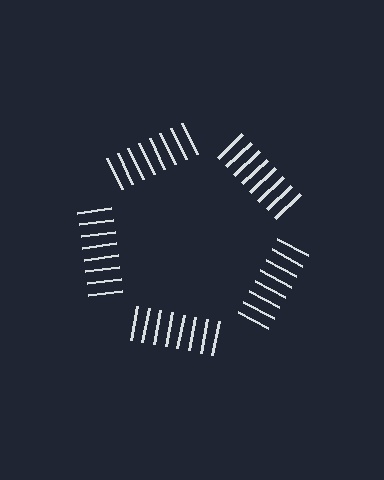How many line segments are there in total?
40 — 8 along each of the 5 edges.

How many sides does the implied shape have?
5 sides — the line-ends trace a pentagon.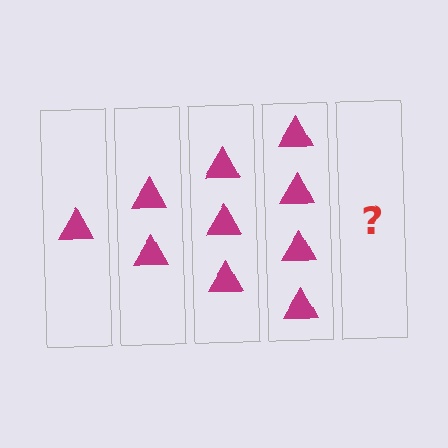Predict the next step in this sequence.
The next step is 5 triangles.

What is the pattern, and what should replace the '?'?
The pattern is that each step adds one more triangle. The '?' should be 5 triangles.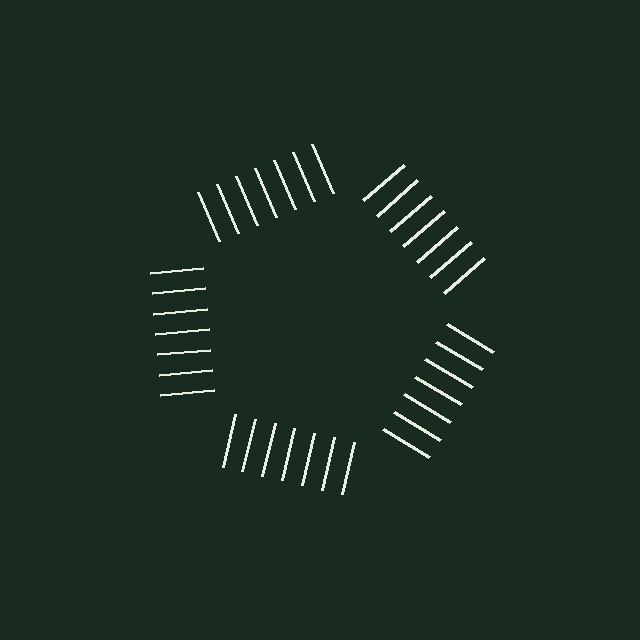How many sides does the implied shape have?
5 sides — the line-ends trace a pentagon.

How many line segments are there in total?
35 — 7 along each of the 5 edges.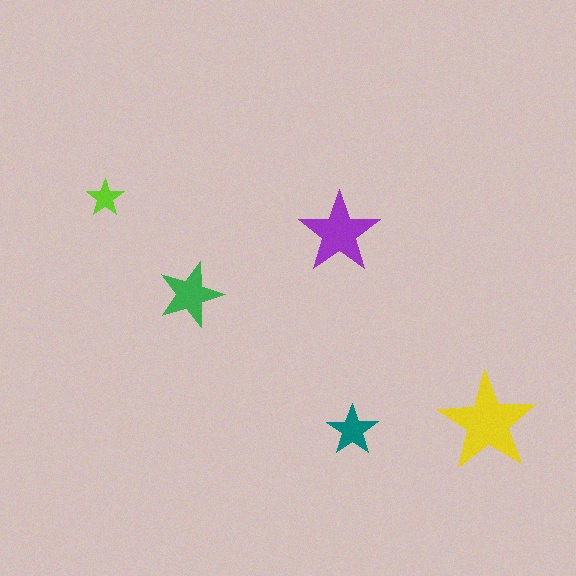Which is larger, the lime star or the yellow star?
The yellow one.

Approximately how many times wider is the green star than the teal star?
About 1.5 times wider.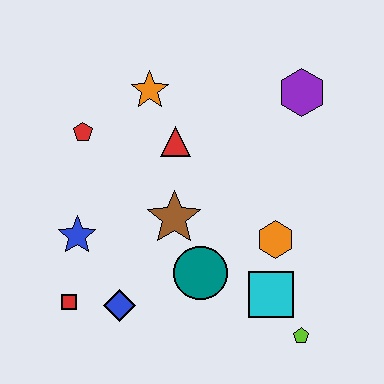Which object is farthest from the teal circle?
The purple hexagon is farthest from the teal circle.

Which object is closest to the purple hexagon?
The red triangle is closest to the purple hexagon.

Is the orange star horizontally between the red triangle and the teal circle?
No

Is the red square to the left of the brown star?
Yes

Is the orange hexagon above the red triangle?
No